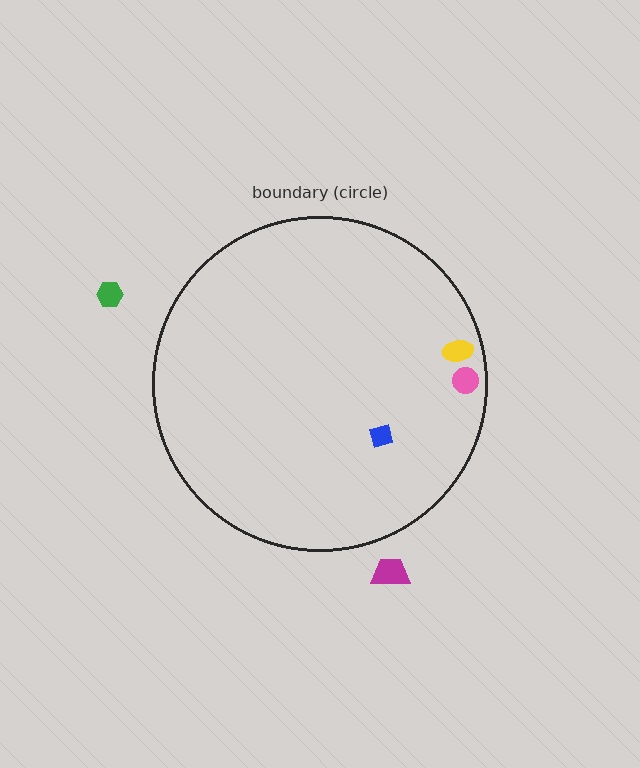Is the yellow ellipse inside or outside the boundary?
Inside.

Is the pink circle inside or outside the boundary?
Inside.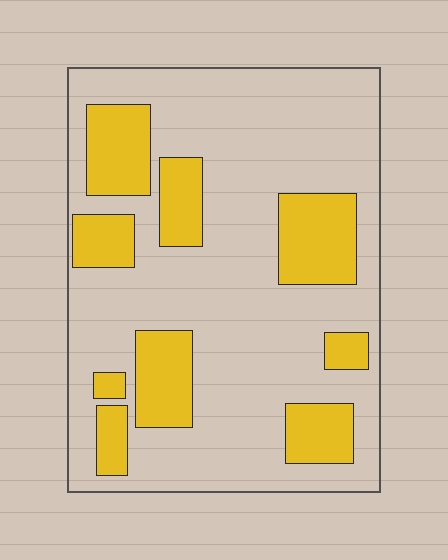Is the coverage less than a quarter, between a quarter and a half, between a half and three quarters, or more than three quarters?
Between a quarter and a half.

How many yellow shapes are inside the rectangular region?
9.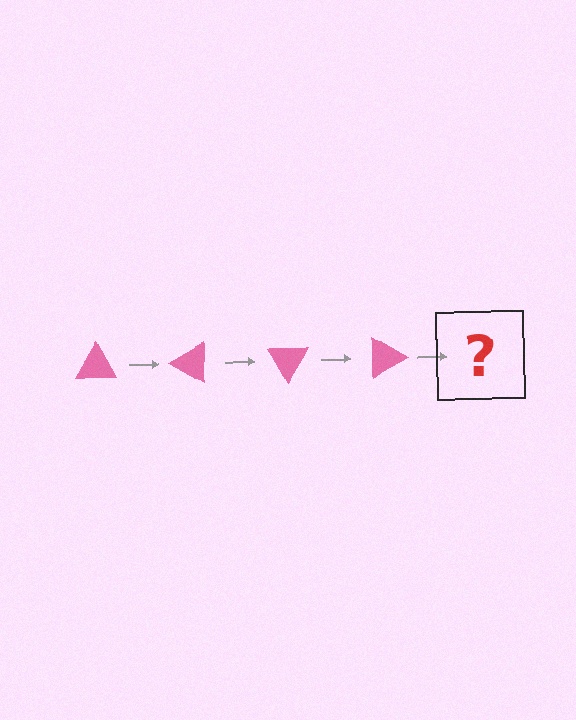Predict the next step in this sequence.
The next step is a pink triangle rotated 120 degrees.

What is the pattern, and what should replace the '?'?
The pattern is that the triangle rotates 30 degrees each step. The '?' should be a pink triangle rotated 120 degrees.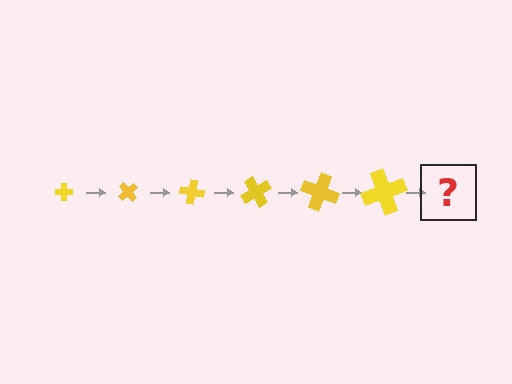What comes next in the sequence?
The next element should be a cross, larger than the previous one and rotated 300 degrees from the start.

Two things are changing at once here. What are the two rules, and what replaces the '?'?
The two rules are that the cross grows larger each step and it rotates 50 degrees each step. The '?' should be a cross, larger than the previous one and rotated 300 degrees from the start.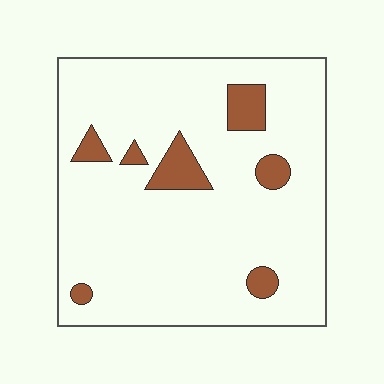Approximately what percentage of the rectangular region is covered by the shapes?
Approximately 10%.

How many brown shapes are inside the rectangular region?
7.